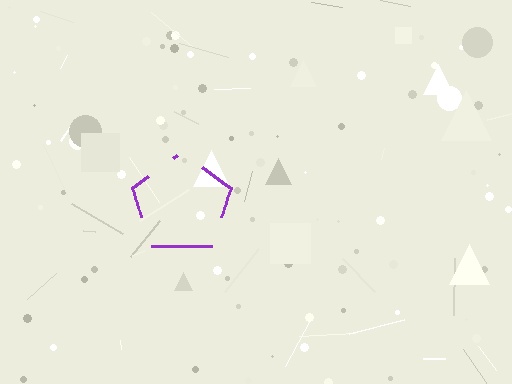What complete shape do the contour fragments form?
The contour fragments form a pentagon.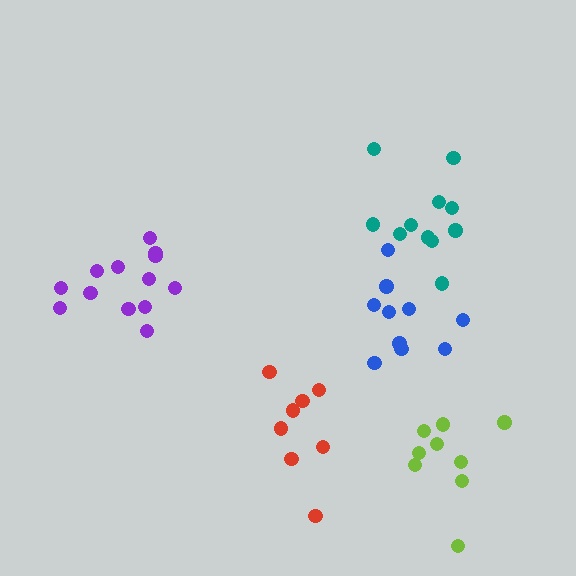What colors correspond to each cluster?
The clusters are colored: red, lime, purple, blue, teal.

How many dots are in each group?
Group 1: 8 dots, Group 2: 9 dots, Group 3: 13 dots, Group 4: 10 dots, Group 5: 11 dots (51 total).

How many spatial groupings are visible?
There are 5 spatial groupings.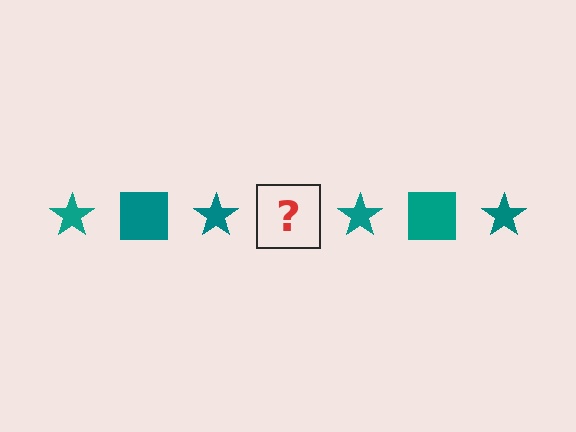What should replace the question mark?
The question mark should be replaced with a teal square.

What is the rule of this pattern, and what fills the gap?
The rule is that the pattern cycles through star, square shapes in teal. The gap should be filled with a teal square.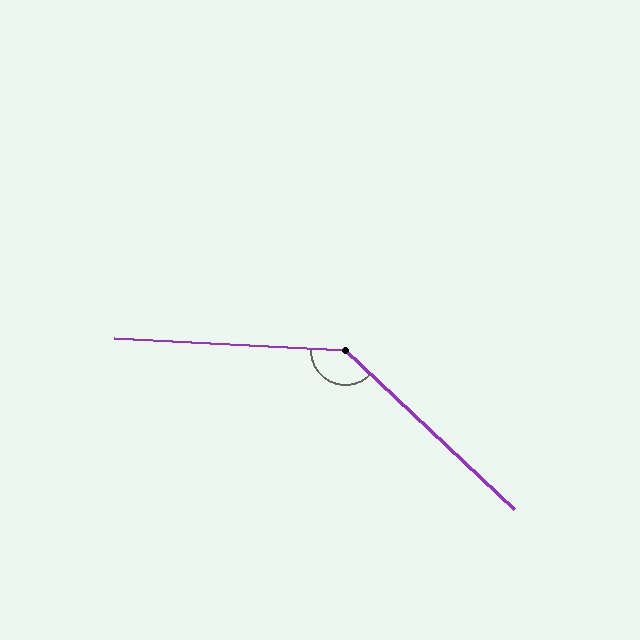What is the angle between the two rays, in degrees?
Approximately 140 degrees.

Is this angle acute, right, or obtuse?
It is obtuse.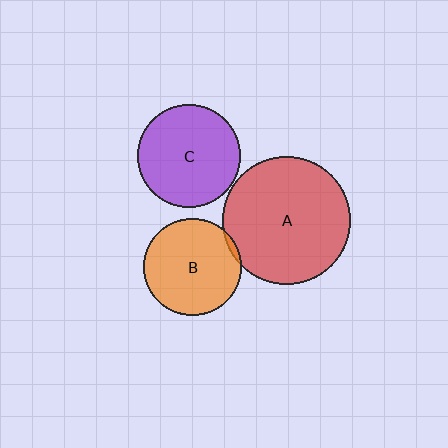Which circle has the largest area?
Circle A (red).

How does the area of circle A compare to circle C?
Approximately 1.5 times.